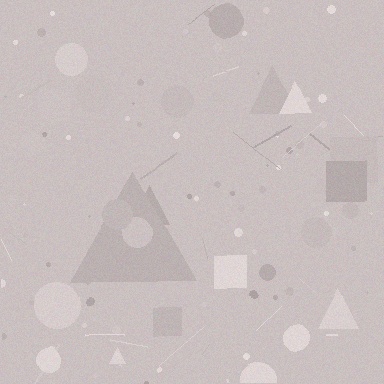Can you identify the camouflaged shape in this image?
The camouflaged shape is a triangle.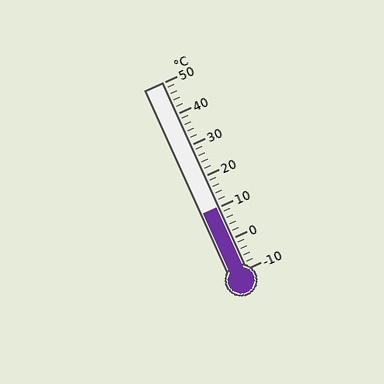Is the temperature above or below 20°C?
The temperature is below 20°C.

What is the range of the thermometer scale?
The thermometer scale ranges from -10°C to 50°C.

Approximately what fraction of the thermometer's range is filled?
The thermometer is filled to approximately 35% of its range.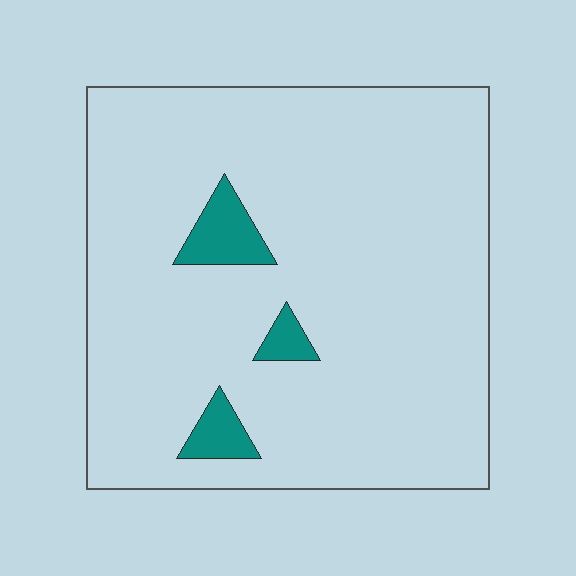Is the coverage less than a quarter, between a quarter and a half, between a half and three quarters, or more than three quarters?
Less than a quarter.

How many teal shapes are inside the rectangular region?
3.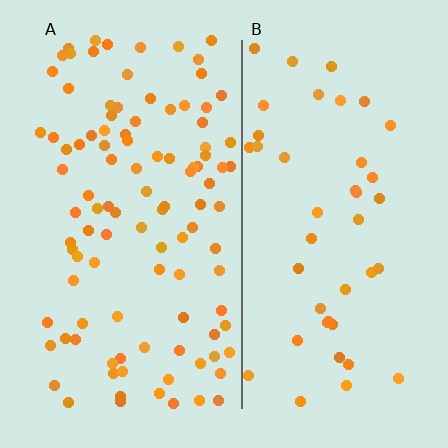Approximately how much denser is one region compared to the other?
Approximately 2.4× — region A over region B.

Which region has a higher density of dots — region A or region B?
A (the left).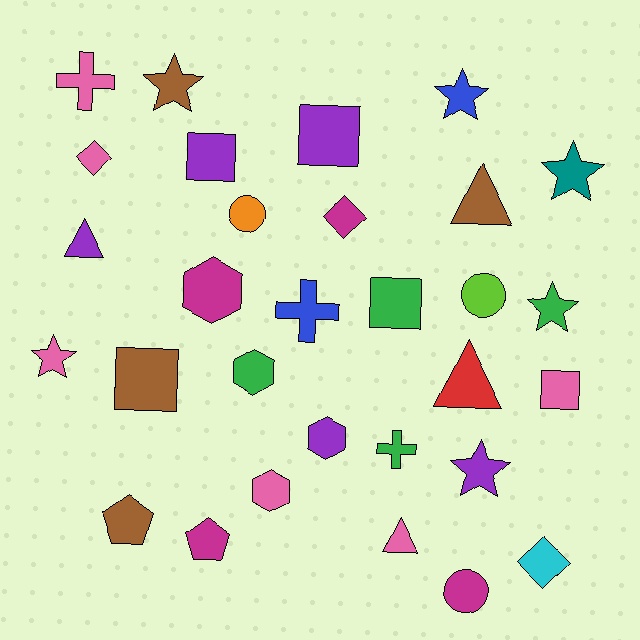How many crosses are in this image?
There are 3 crosses.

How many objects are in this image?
There are 30 objects.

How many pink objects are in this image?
There are 6 pink objects.